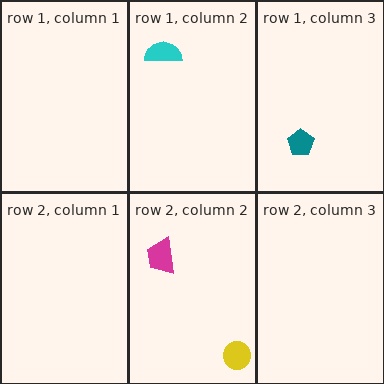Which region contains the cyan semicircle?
The row 1, column 2 region.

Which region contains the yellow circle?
The row 2, column 2 region.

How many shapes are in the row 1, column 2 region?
1.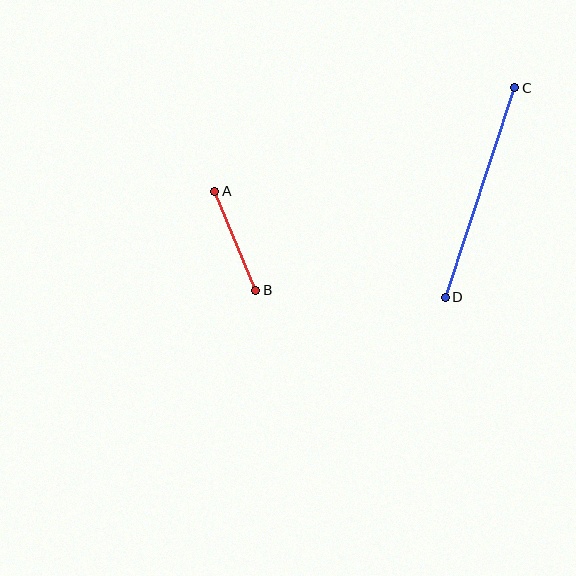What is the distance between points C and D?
The distance is approximately 221 pixels.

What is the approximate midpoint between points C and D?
The midpoint is at approximately (480, 193) pixels.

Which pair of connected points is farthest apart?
Points C and D are farthest apart.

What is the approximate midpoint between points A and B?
The midpoint is at approximately (235, 241) pixels.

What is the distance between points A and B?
The distance is approximately 108 pixels.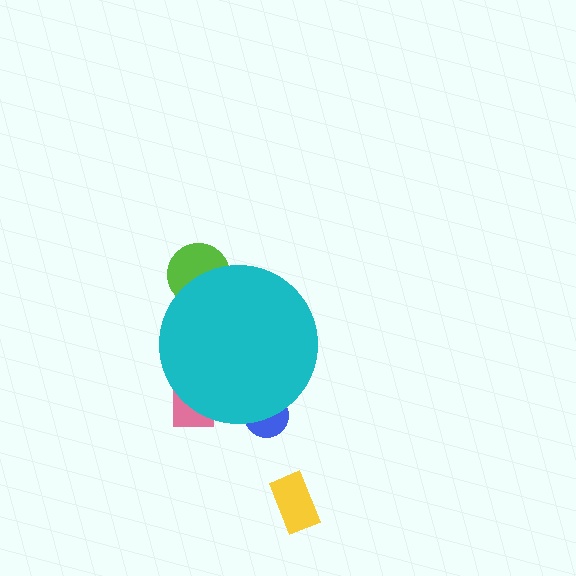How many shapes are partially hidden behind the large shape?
3 shapes are partially hidden.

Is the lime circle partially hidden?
Yes, the lime circle is partially hidden behind the cyan circle.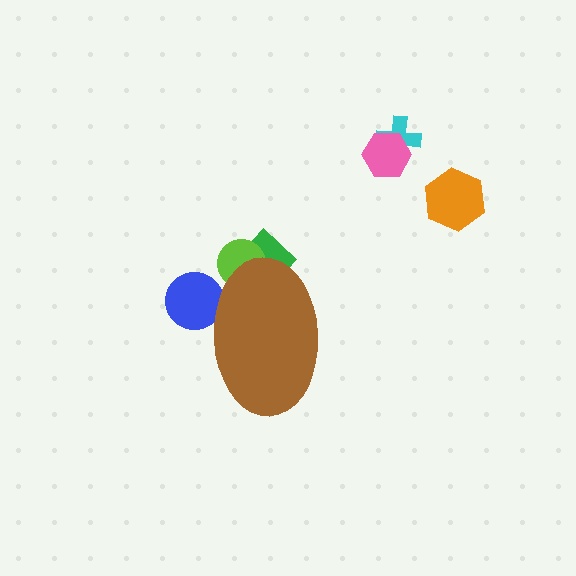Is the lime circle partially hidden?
Yes, the lime circle is partially hidden behind the brown ellipse.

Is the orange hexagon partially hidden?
No, the orange hexagon is fully visible.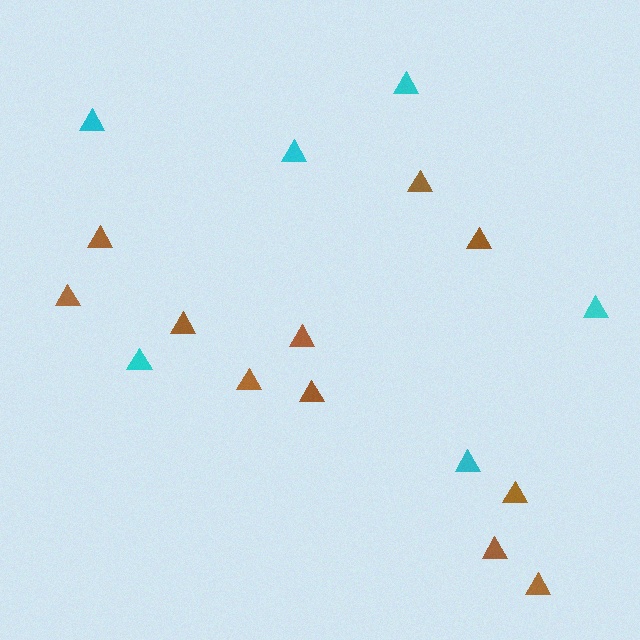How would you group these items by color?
There are 2 groups: one group of brown triangles (11) and one group of cyan triangles (6).